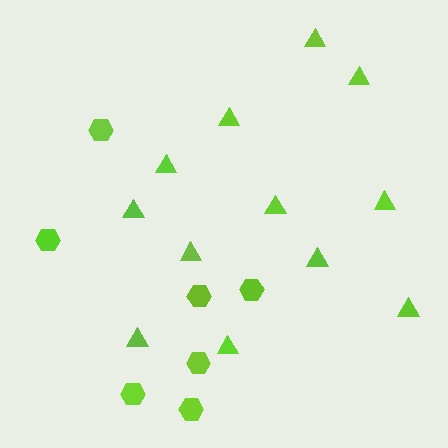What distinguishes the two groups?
There are 2 groups: one group of triangles (12) and one group of hexagons (7).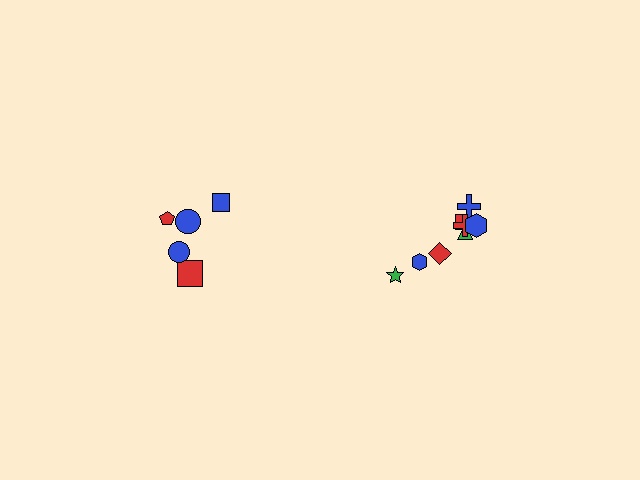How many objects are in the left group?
There are 5 objects.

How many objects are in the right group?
There are 8 objects.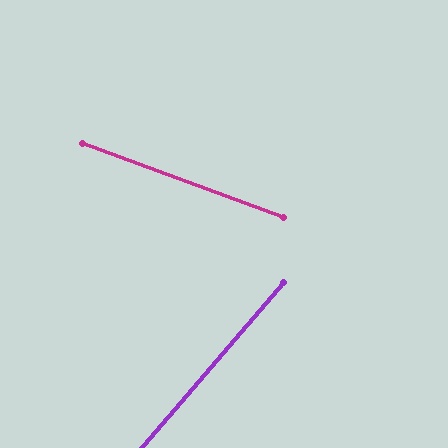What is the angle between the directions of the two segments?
Approximately 70 degrees.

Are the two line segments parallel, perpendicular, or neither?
Neither parallel nor perpendicular — they differ by about 70°.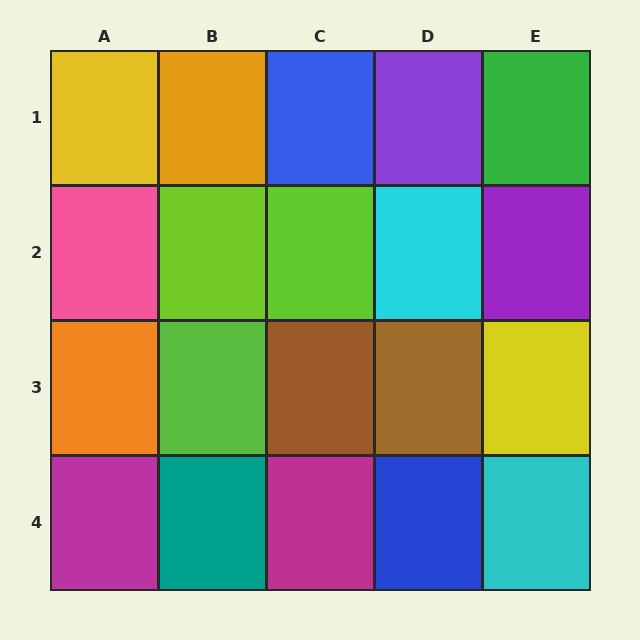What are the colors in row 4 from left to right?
Magenta, teal, magenta, blue, cyan.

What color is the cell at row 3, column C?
Brown.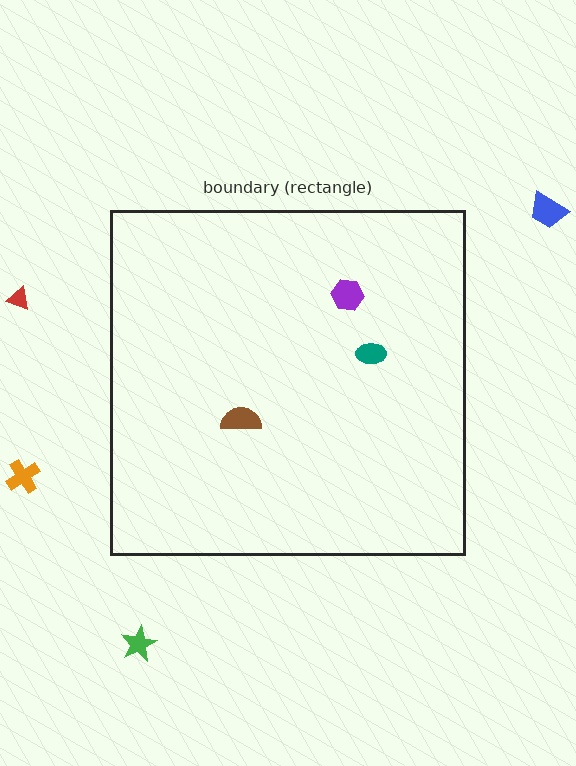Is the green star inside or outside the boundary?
Outside.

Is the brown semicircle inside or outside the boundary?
Inside.